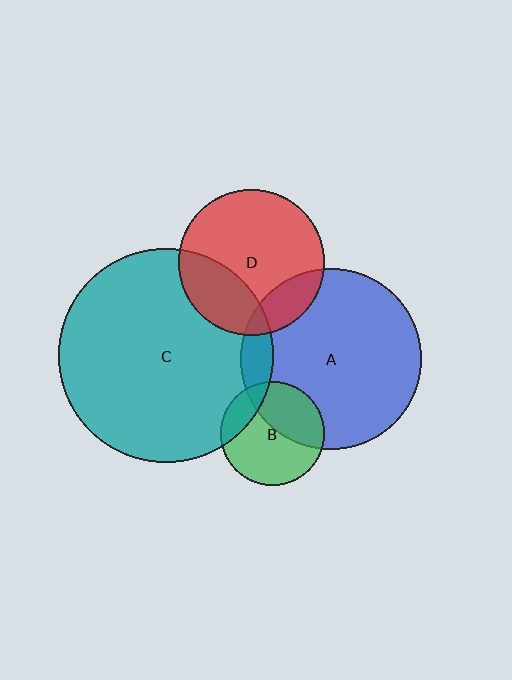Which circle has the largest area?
Circle C (teal).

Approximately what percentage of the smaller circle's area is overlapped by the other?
Approximately 30%.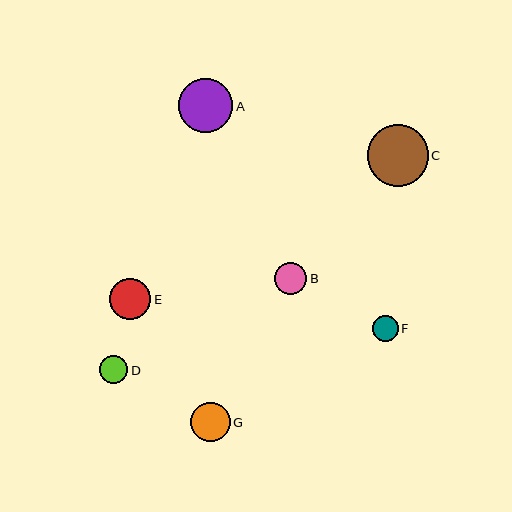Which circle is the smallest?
Circle F is the smallest with a size of approximately 26 pixels.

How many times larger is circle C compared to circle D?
Circle C is approximately 2.2 times the size of circle D.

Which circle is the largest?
Circle C is the largest with a size of approximately 61 pixels.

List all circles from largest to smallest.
From largest to smallest: C, A, E, G, B, D, F.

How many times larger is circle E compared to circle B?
Circle E is approximately 1.3 times the size of circle B.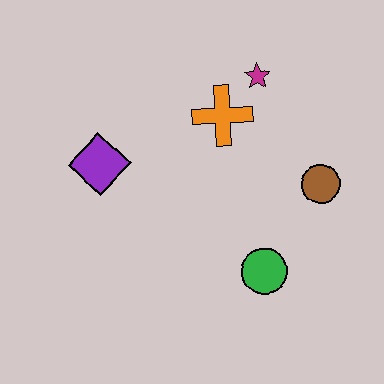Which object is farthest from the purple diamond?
The brown circle is farthest from the purple diamond.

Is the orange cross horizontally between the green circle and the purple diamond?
Yes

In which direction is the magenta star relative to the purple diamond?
The magenta star is to the right of the purple diamond.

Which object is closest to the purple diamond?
The orange cross is closest to the purple diamond.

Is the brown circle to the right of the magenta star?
Yes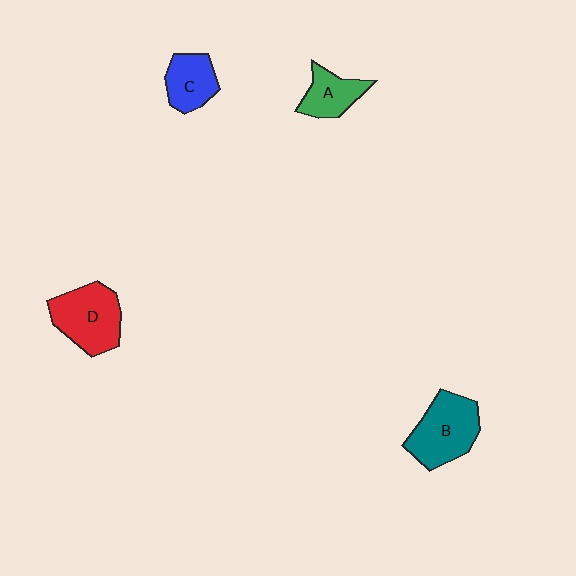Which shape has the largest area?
Shape B (teal).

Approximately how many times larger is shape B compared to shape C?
Approximately 1.6 times.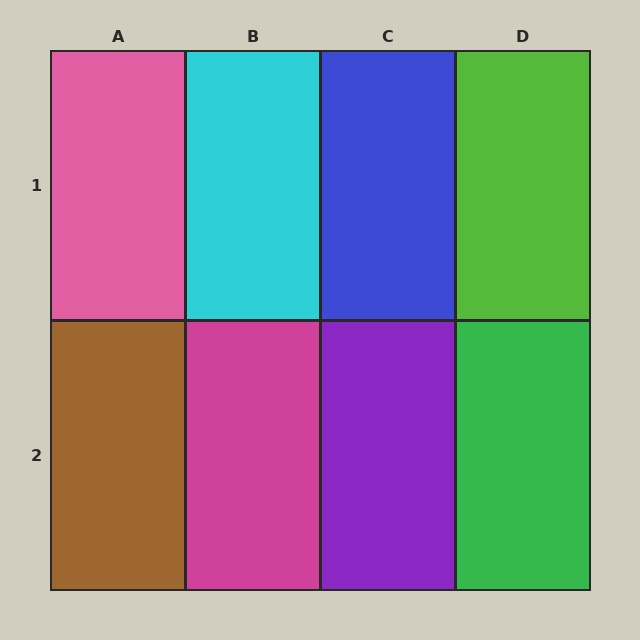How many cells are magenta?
1 cell is magenta.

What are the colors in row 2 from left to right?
Brown, magenta, purple, green.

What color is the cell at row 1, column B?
Cyan.